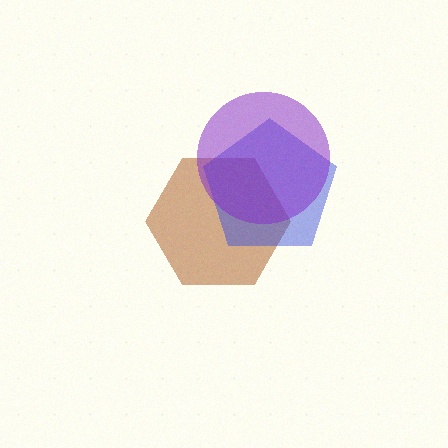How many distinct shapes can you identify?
There are 3 distinct shapes: a brown hexagon, a blue pentagon, a purple circle.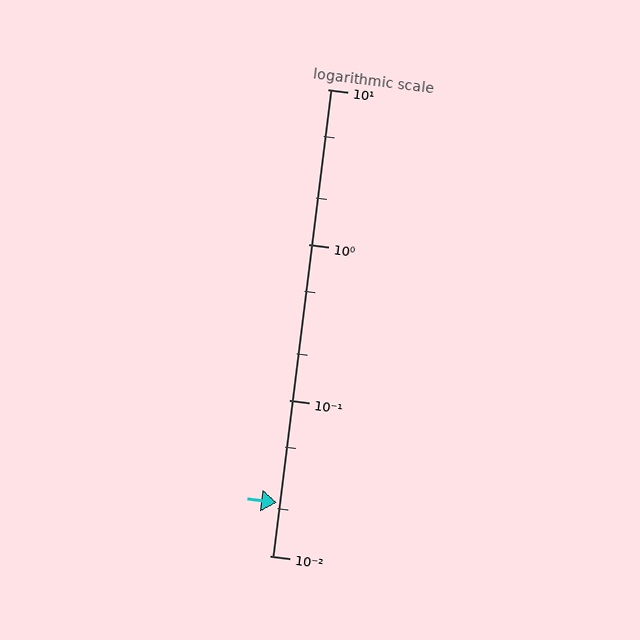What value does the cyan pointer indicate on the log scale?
The pointer indicates approximately 0.022.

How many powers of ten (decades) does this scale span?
The scale spans 3 decades, from 0.01 to 10.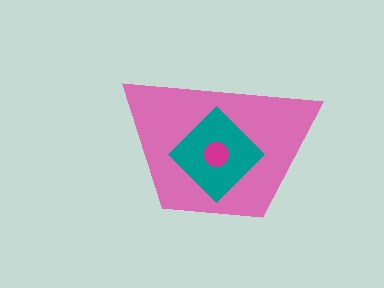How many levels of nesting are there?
3.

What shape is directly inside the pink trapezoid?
The teal diamond.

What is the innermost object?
The magenta circle.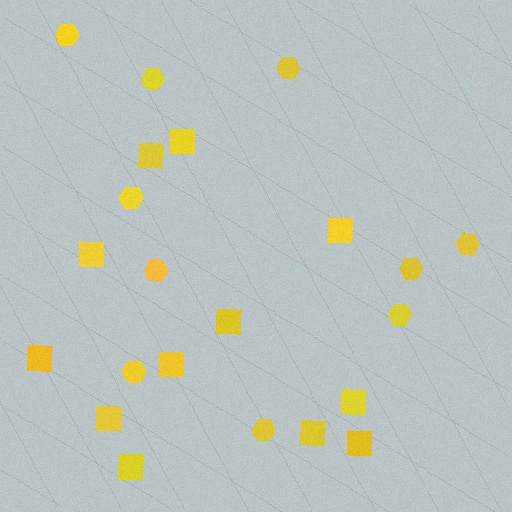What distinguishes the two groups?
There are 2 groups: one group of squares (12) and one group of hexagons (10).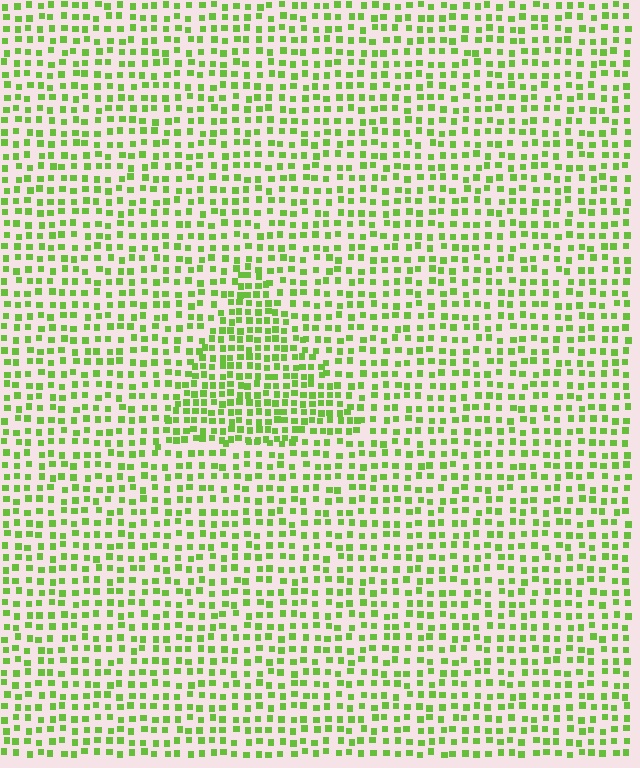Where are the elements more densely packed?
The elements are more densely packed inside the triangle boundary.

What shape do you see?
I see a triangle.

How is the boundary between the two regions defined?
The boundary is defined by a change in element density (approximately 1.6x ratio). All elements are the same color, size, and shape.